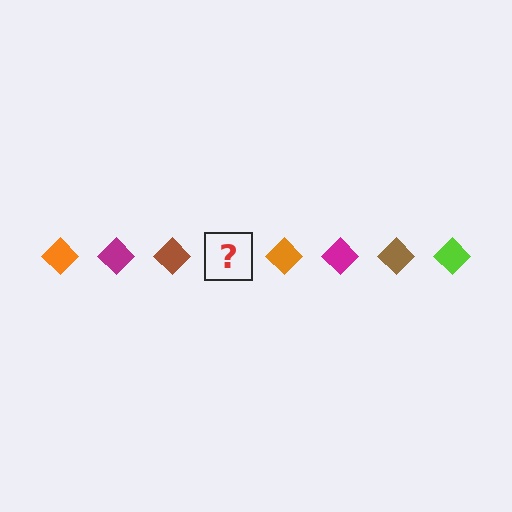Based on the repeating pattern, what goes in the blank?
The blank should be a lime diamond.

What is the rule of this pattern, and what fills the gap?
The rule is that the pattern cycles through orange, magenta, brown, lime diamonds. The gap should be filled with a lime diamond.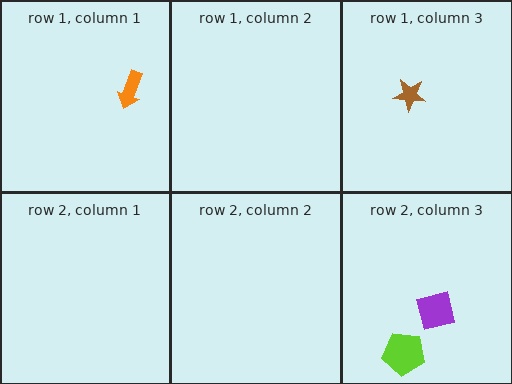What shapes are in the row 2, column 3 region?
The purple square, the lime pentagon.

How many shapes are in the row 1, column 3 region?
1.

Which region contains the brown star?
The row 1, column 3 region.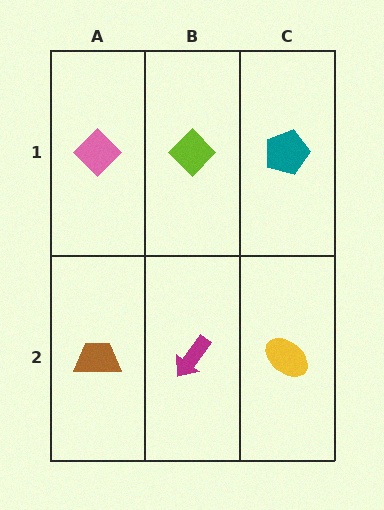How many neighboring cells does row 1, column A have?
2.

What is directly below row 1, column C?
A yellow ellipse.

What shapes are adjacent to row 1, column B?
A magenta arrow (row 2, column B), a pink diamond (row 1, column A), a teal pentagon (row 1, column C).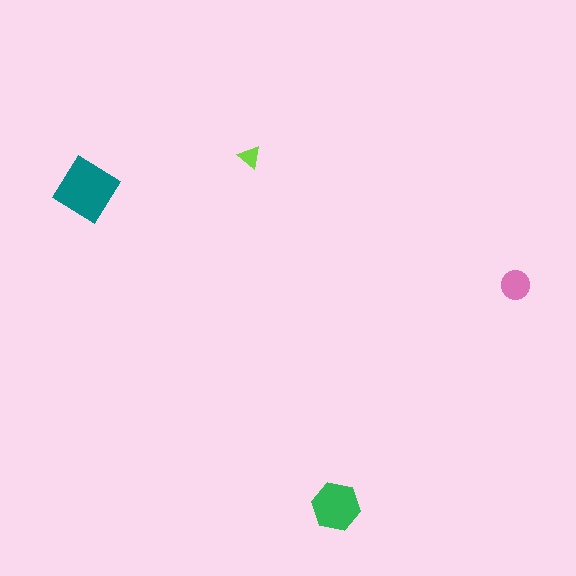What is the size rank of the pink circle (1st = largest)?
3rd.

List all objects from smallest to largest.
The lime triangle, the pink circle, the green hexagon, the teal diamond.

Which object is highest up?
The lime triangle is topmost.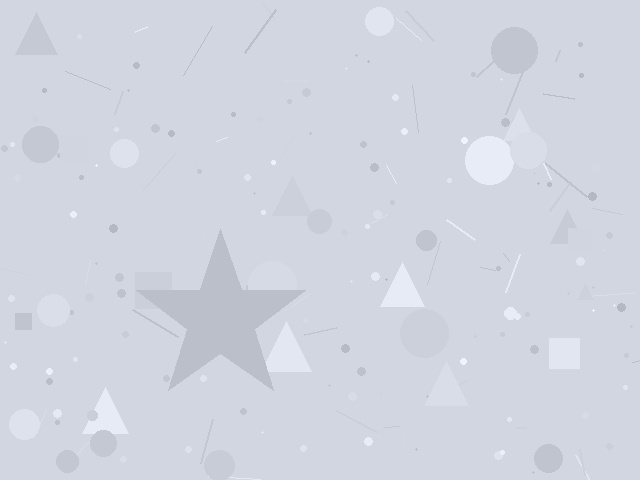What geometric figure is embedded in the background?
A star is embedded in the background.